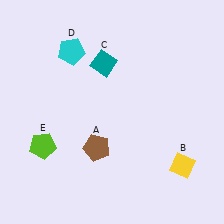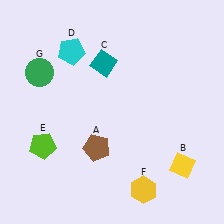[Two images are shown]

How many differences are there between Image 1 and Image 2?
There are 2 differences between the two images.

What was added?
A yellow hexagon (F), a green circle (G) were added in Image 2.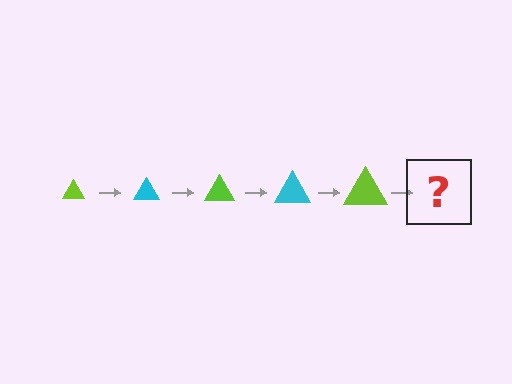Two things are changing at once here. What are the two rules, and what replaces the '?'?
The two rules are that the triangle grows larger each step and the color cycles through lime and cyan. The '?' should be a cyan triangle, larger than the previous one.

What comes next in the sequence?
The next element should be a cyan triangle, larger than the previous one.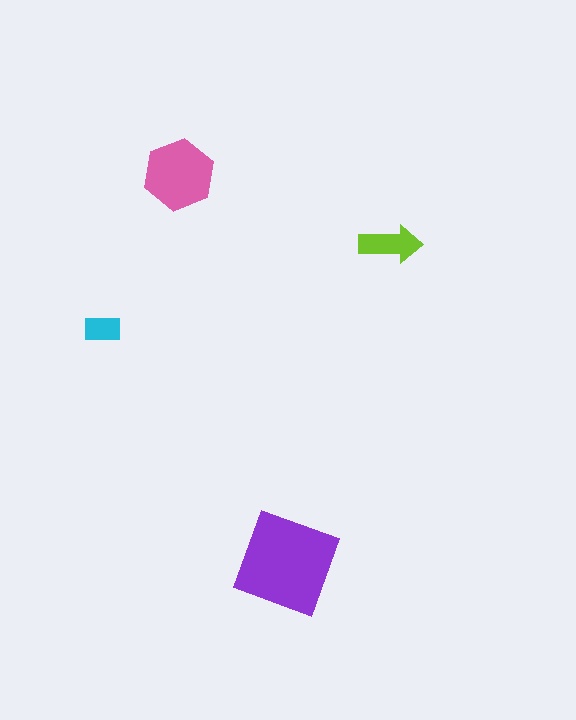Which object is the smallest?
The cyan rectangle.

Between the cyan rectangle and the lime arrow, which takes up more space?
The lime arrow.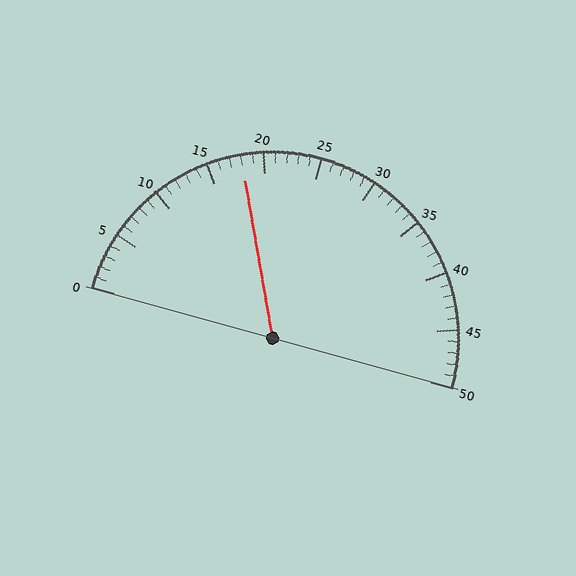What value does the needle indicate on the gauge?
The needle indicates approximately 18.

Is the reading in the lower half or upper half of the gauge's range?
The reading is in the lower half of the range (0 to 50).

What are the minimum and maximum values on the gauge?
The gauge ranges from 0 to 50.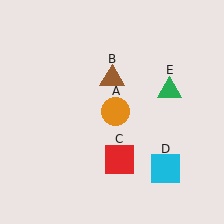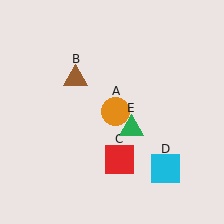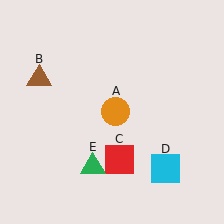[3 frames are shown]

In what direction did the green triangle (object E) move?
The green triangle (object E) moved down and to the left.